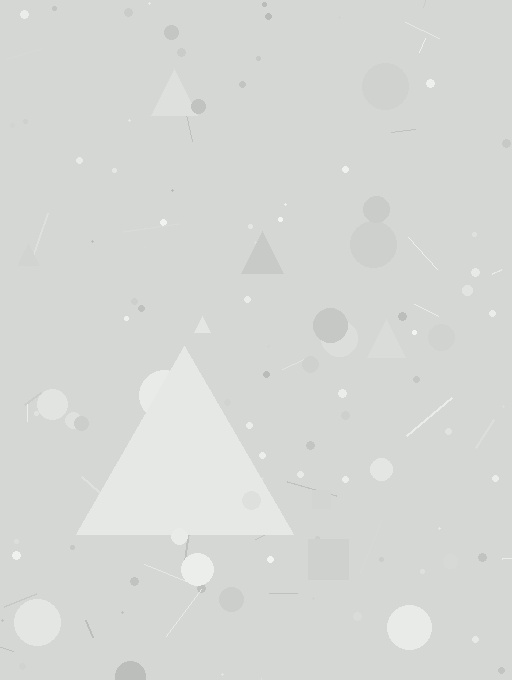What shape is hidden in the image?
A triangle is hidden in the image.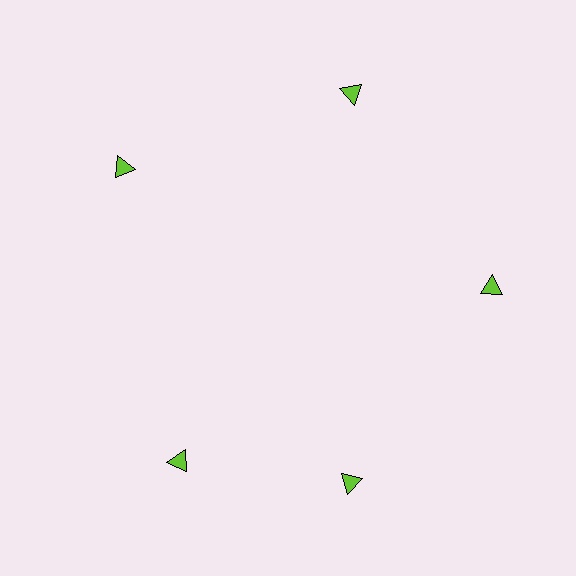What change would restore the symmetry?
The symmetry would be restored by rotating it back into even spacing with its neighbors so that all 5 triangles sit at equal angles and equal distance from the center.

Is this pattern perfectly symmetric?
No. The 5 lime triangles are arranged in a ring, but one element near the 8 o'clock position is rotated out of alignment along the ring, breaking the 5-fold rotational symmetry.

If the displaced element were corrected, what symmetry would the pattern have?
It would have 5-fold rotational symmetry — the pattern would map onto itself every 72 degrees.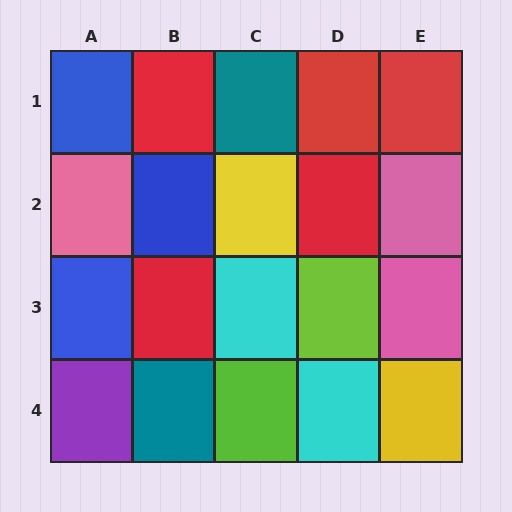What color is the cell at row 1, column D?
Red.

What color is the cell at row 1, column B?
Red.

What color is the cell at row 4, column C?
Lime.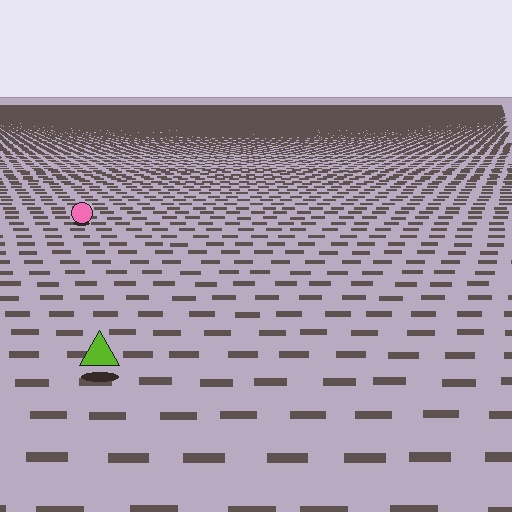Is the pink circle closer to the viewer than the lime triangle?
No. The lime triangle is closer — you can tell from the texture gradient: the ground texture is coarser near it.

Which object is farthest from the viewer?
The pink circle is farthest from the viewer. It appears smaller and the ground texture around it is denser.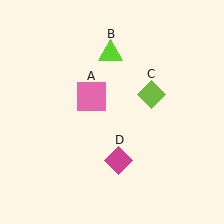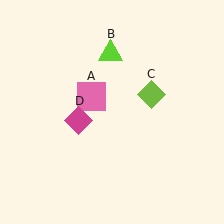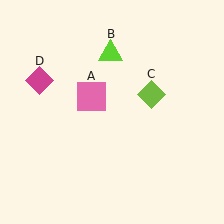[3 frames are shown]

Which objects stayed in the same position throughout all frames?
Pink square (object A) and lime triangle (object B) and lime diamond (object C) remained stationary.